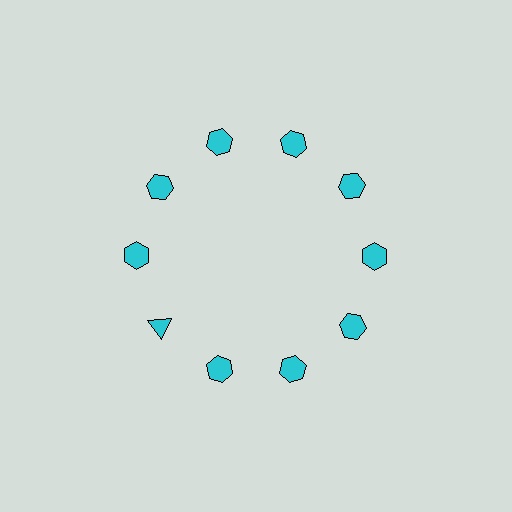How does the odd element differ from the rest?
It has a different shape: triangle instead of hexagon.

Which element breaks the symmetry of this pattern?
The cyan triangle at roughly the 8 o'clock position breaks the symmetry. All other shapes are cyan hexagons.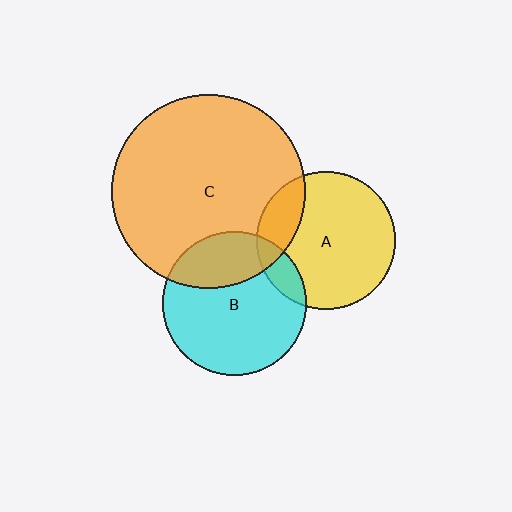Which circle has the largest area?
Circle C (orange).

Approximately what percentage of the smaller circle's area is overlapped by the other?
Approximately 30%.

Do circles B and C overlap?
Yes.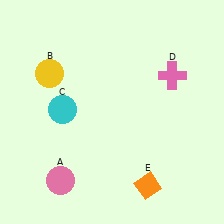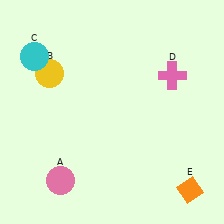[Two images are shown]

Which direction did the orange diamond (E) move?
The orange diamond (E) moved right.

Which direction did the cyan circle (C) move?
The cyan circle (C) moved up.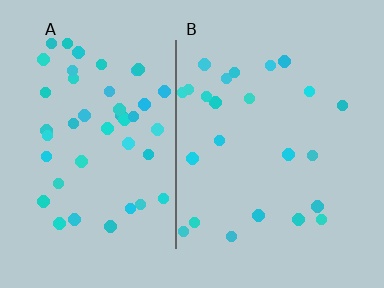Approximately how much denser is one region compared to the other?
Approximately 1.9× — region A over region B.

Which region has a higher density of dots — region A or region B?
A (the left).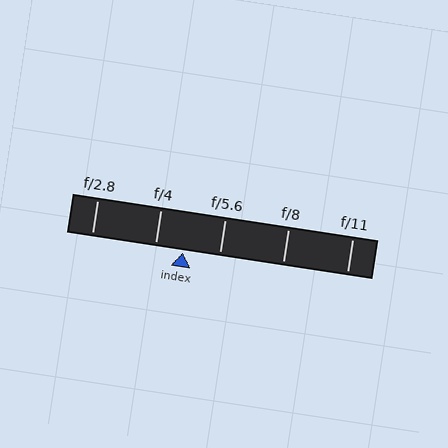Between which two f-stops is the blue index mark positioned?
The index mark is between f/4 and f/5.6.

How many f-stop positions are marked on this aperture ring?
There are 5 f-stop positions marked.